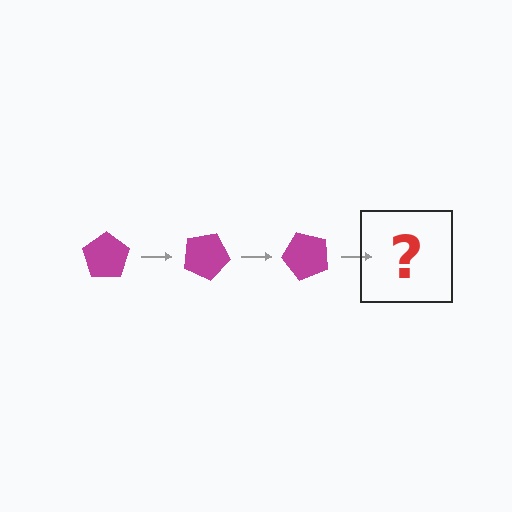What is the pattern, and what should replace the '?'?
The pattern is that the pentagon rotates 25 degrees each step. The '?' should be a magenta pentagon rotated 75 degrees.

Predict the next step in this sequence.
The next step is a magenta pentagon rotated 75 degrees.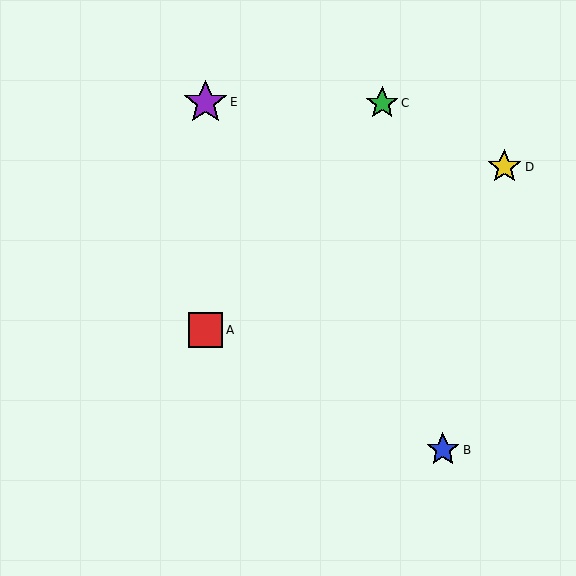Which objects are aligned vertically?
Objects A, E are aligned vertically.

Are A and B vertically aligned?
No, A is at x≈206 and B is at x≈443.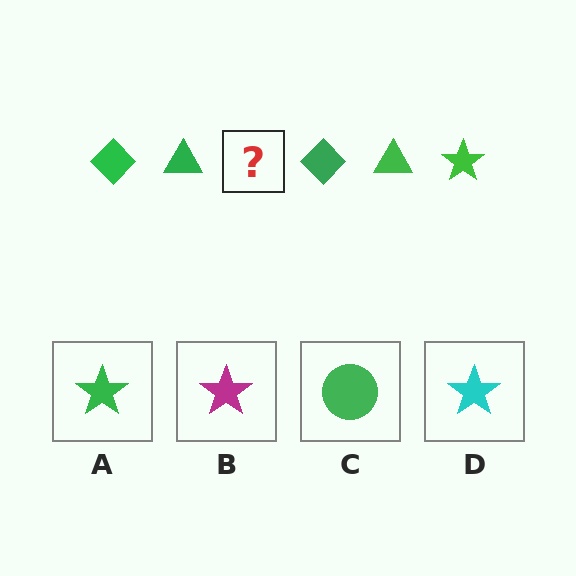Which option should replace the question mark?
Option A.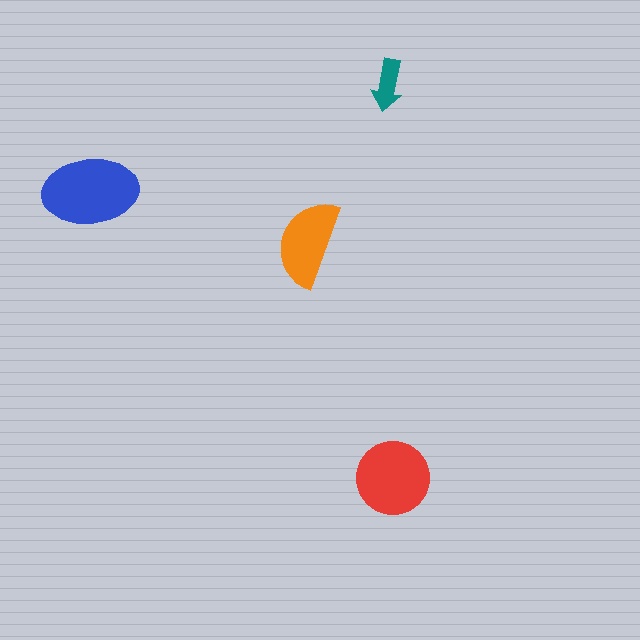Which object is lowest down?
The red circle is bottommost.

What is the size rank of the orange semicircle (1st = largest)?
3rd.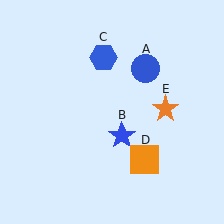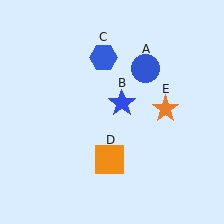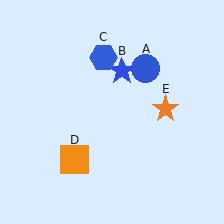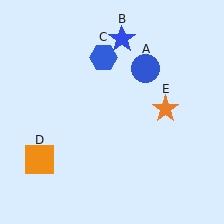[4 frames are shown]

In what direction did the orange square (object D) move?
The orange square (object D) moved left.